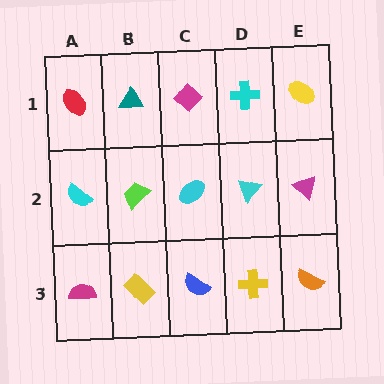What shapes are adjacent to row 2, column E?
A yellow ellipse (row 1, column E), an orange semicircle (row 3, column E), a cyan triangle (row 2, column D).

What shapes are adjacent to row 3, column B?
A lime trapezoid (row 2, column B), a magenta semicircle (row 3, column A), a blue semicircle (row 3, column C).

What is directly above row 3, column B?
A lime trapezoid.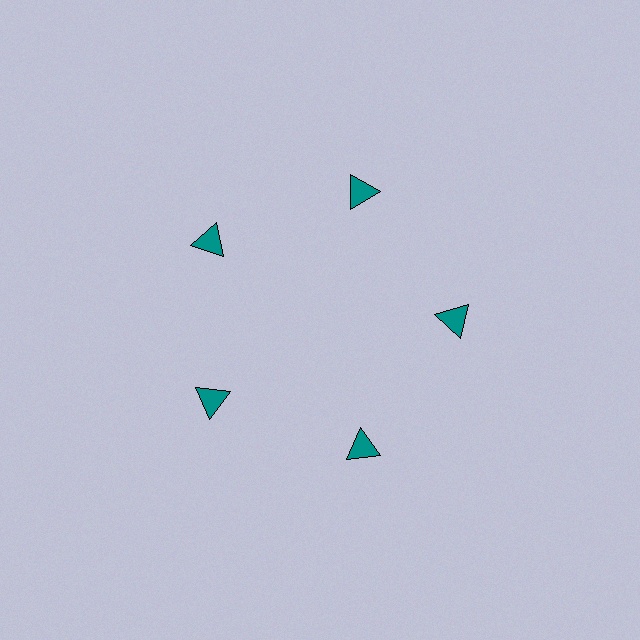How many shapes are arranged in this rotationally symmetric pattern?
There are 5 shapes, arranged in 5 groups of 1.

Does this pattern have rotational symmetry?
Yes, this pattern has 5-fold rotational symmetry. It looks the same after rotating 72 degrees around the center.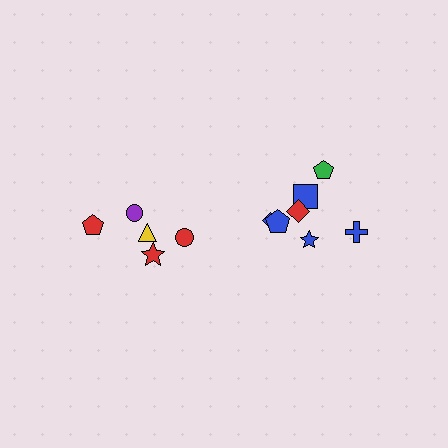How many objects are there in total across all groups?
There are 12 objects.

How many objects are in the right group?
There are 7 objects.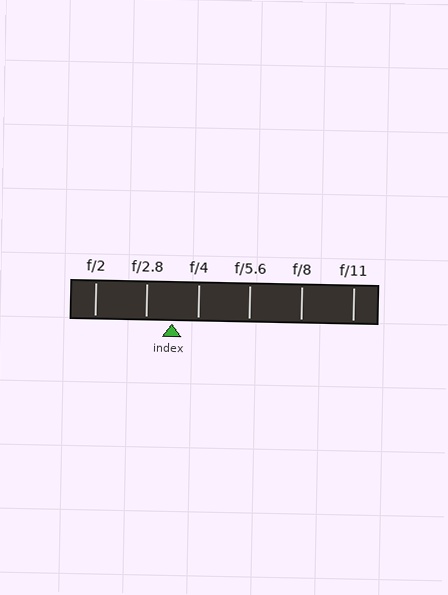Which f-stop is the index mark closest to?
The index mark is closest to f/2.8.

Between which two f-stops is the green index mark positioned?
The index mark is between f/2.8 and f/4.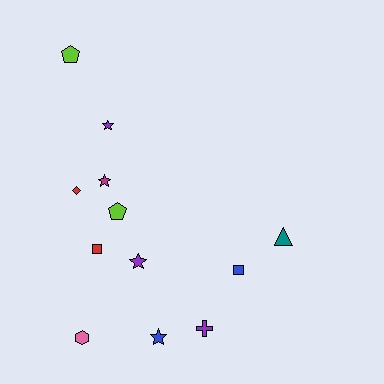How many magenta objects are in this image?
There is 1 magenta object.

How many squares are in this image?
There are 2 squares.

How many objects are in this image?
There are 12 objects.